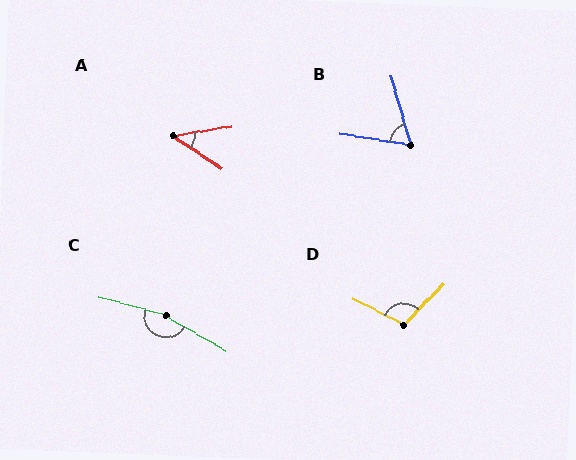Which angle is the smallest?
A, at approximately 44 degrees.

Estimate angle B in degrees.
Approximately 65 degrees.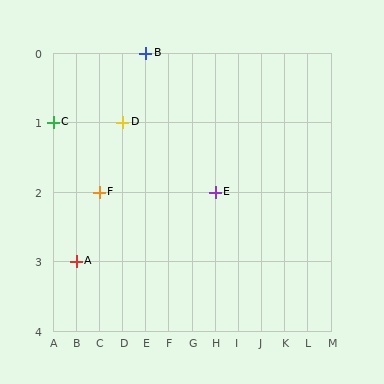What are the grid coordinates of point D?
Point D is at grid coordinates (D, 1).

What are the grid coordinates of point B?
Point B is at grid coordinates (E, 0).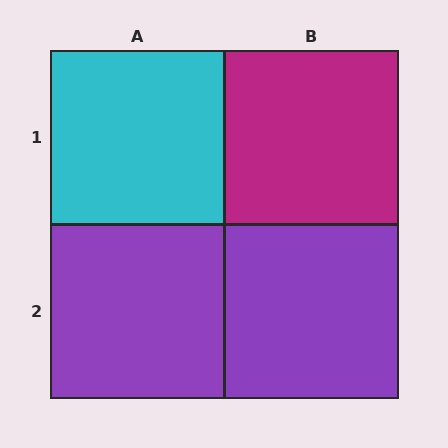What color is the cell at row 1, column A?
Cyan.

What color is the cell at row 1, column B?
Magenta.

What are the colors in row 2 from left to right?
Purple, purple.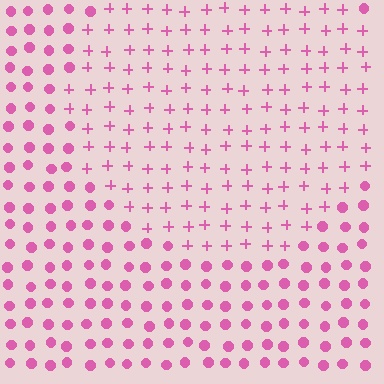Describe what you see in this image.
The image is filled with small pink elements arranged in a uniform grid. A circle-shaped region contains plus signs, while the surrounding area contains circles. The boundary is defined purely by the change in element shape.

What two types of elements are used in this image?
The image uses plus signs inside the circle region and circles outside it.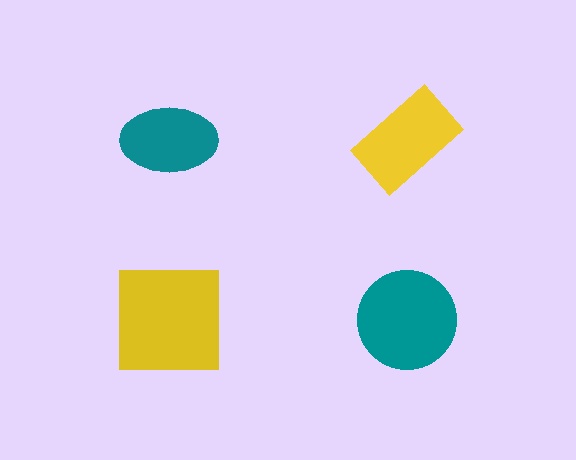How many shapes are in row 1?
2 shapes.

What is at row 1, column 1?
A teal ellipse.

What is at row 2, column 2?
A teal circle.